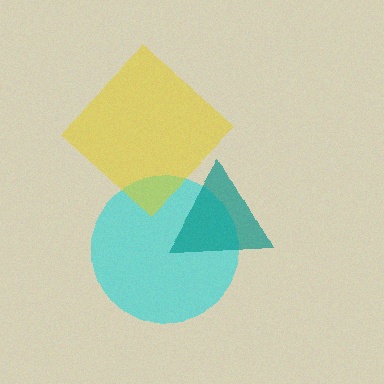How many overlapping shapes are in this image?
There are 3 overlapping shapes in the image.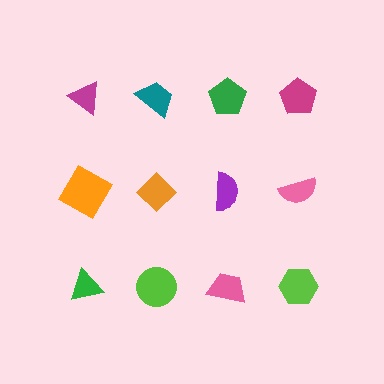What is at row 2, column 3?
A purple semicircle.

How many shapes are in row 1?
4 shapes.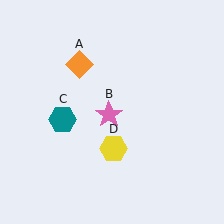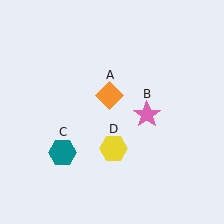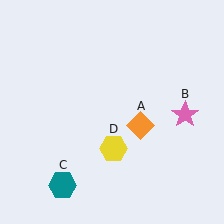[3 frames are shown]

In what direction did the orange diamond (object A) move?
The orange diamond (object A) moved down and to the right.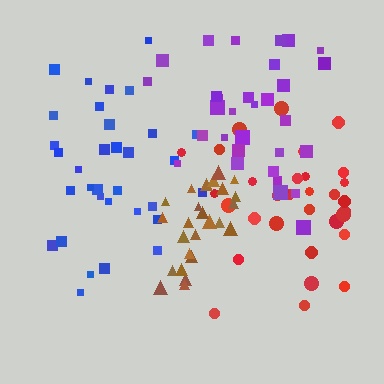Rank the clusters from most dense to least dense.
brown, purple, blue, red.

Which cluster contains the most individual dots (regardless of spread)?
Blue (34).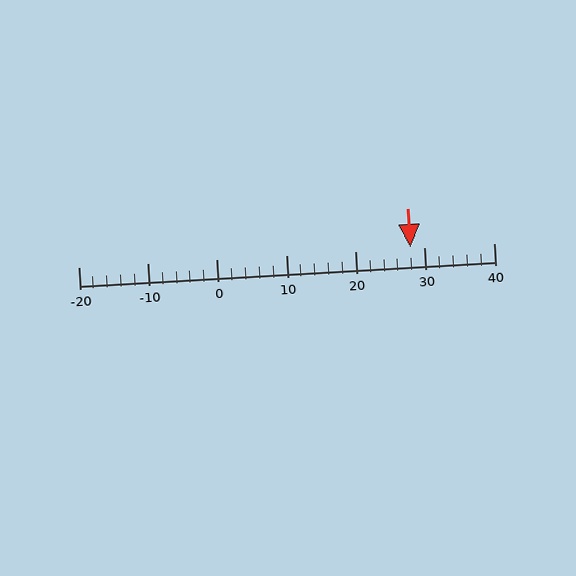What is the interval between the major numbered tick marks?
The major tick marks are spaced 10 units apart.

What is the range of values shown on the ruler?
The ruler shows values from -20 to 40.